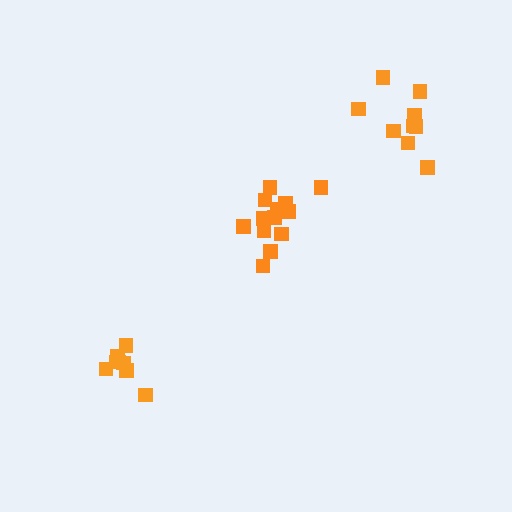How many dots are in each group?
Group 1: 13 dots, Group 2: 9 dots, Group 3: 8 dots (30 total).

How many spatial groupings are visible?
There are 3 spatial groupings.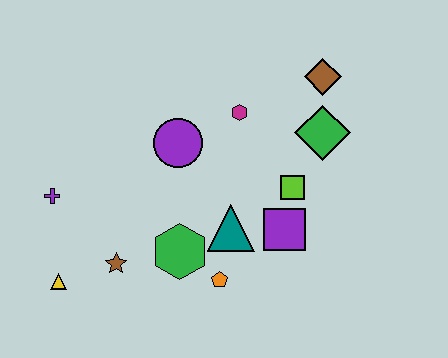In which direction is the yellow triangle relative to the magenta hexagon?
The yellow triangle is to the left of the magenta hexagon.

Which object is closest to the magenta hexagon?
The purple circle is closest to the magenta hexagon.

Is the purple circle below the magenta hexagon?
Yes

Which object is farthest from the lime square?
The yellow triangle is farthest from the lime square.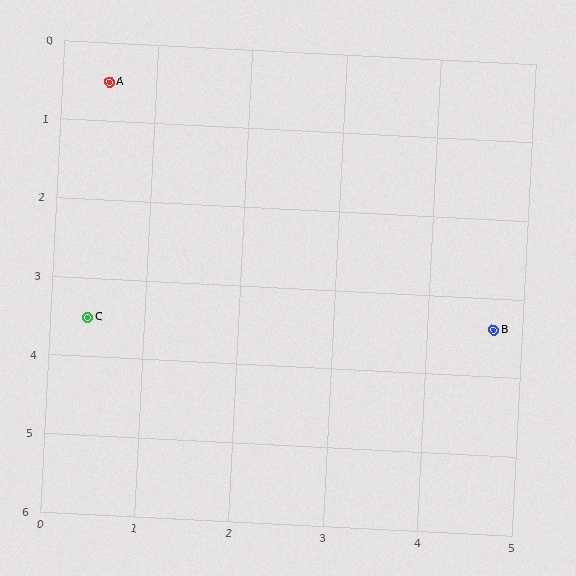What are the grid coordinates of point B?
Point B is at approximately (4.7, 3.4).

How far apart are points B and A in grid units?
Points B and A are about 5.1 grid units apart.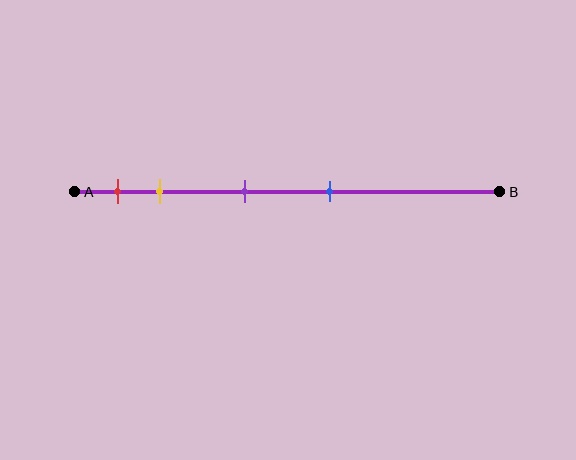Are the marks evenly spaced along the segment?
No, the marks are not evenly spaced.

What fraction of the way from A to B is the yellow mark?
The yellow mark is approximately 20% (0.2) of the way from A to B.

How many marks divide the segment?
There are 4 marks dividing the segment.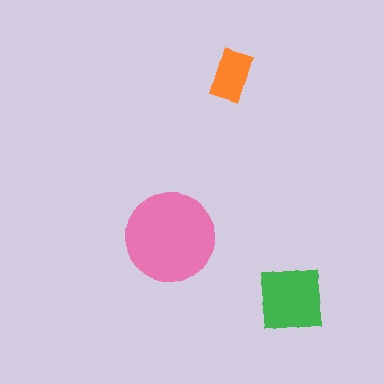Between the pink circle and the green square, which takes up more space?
The pink circle.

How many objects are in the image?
There are 3 objects in the image.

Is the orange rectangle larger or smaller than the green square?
Smaller.